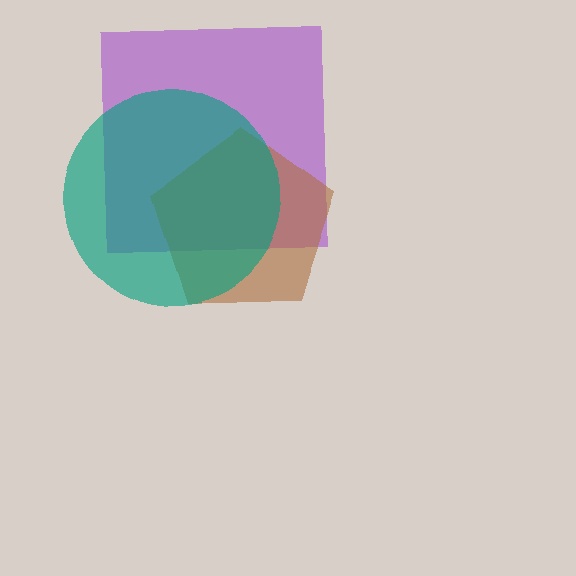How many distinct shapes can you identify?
There are 3 distinct shapes: a purple square, a brown pentagon, a teal circle.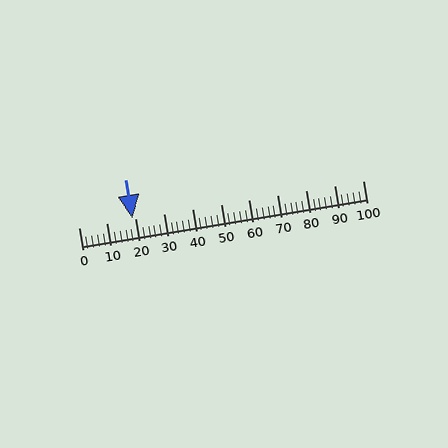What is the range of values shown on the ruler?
The ruler shows values from 0 to 100.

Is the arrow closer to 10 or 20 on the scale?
The arrow is closer to 20.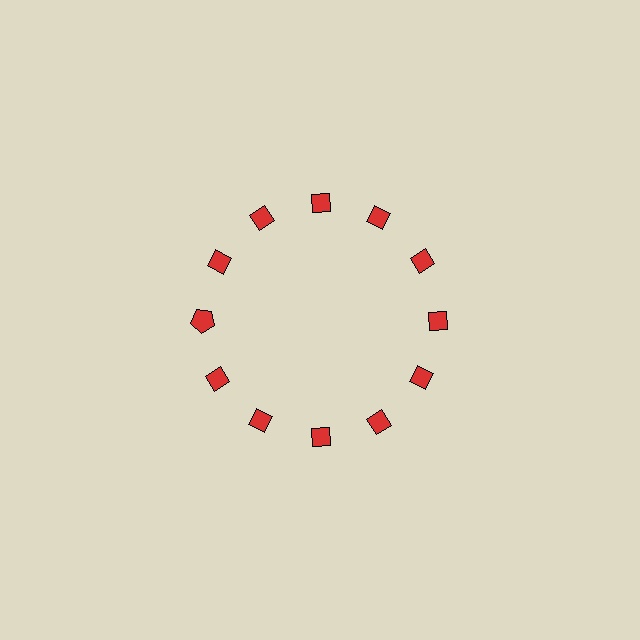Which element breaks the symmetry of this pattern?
The red pentagon at roughly the 9 o'clock position breaks the symmetry. All other shapes are red diamonds.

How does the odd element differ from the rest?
It has a different shape: pentagon instead of diamond.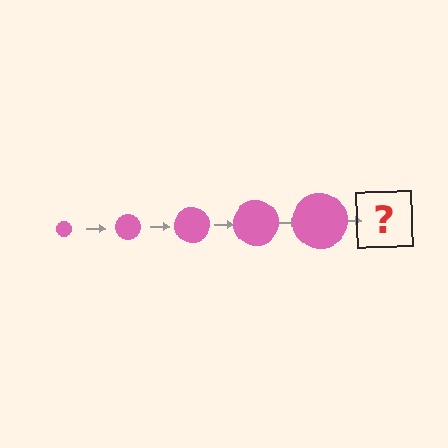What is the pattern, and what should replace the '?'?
The pattern is that the circle gets progressively larger each step. The '?' should be a pink circle, larger than the previous one.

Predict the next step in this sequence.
The next step is a pink circle, larger than the previous one.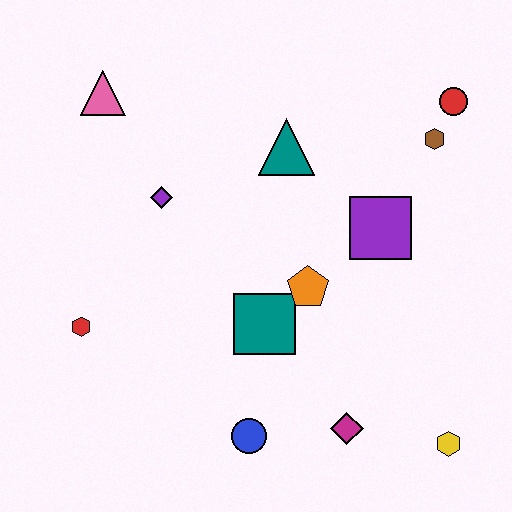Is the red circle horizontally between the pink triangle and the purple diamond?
No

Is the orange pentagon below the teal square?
No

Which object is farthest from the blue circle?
The red circle is farthest from the blue circle.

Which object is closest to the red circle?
The brown hexagon is closest to the red circle.